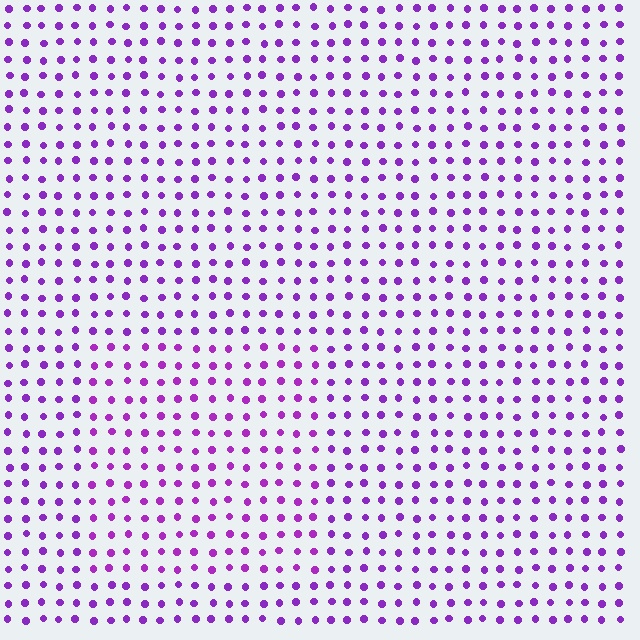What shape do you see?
I see a rectangle.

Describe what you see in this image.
The image is filled with small purple elements in a uniform arrangement. A rectangle-shaped region is visible where the elements are tinted to a slightly different hue, forming a subtle color boundary.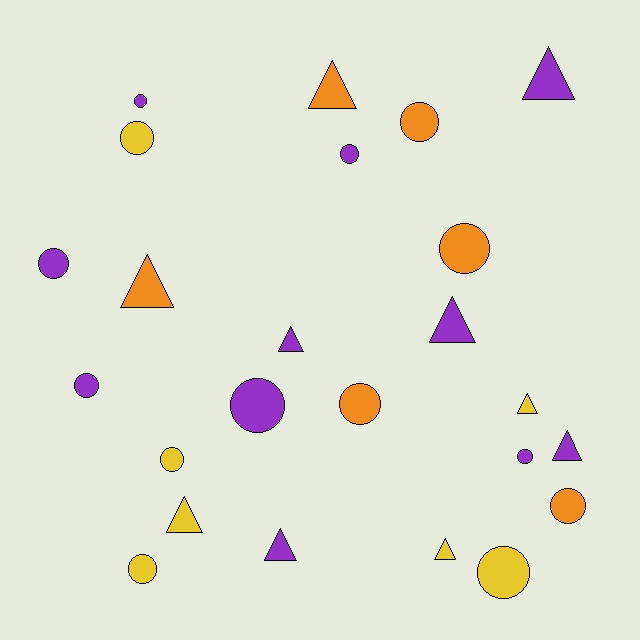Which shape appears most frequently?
Circle, with 14 objects.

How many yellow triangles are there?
There are 3 yellow triangles.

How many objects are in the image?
There are 24 objects.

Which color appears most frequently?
Purple, with 11 objects.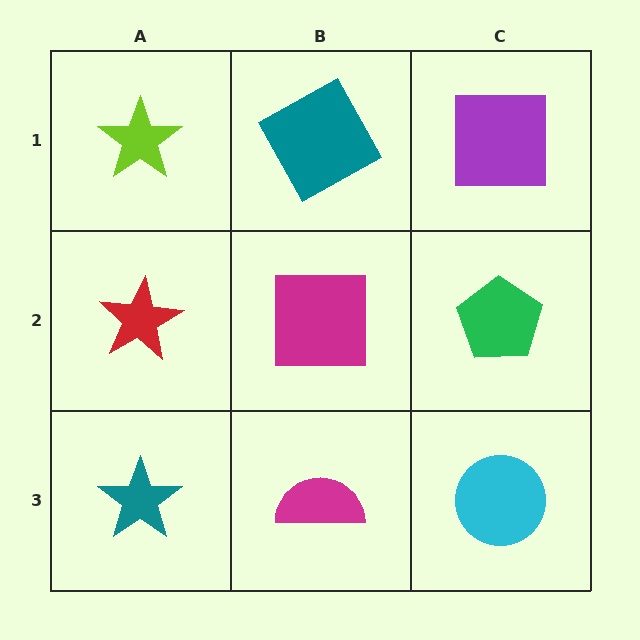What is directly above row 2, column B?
A teal square.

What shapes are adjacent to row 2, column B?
A teal square (row 1, column B), a magenta semicircle (row 3, column B), a red star (row 2, column A), a green pentagon (row 2, column C).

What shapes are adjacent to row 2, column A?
A lime star (row 1, column A), a teal star (row 3, column A), a magenta square (row 2, column B).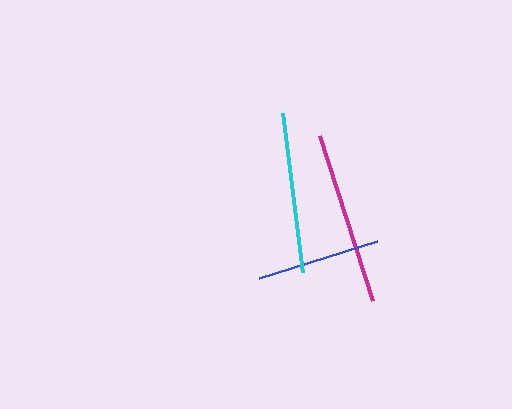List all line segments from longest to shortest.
From longest to shortest: magenta, cyan, blue.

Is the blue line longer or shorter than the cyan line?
The cyan line is longer than the blue line.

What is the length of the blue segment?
The blue segment is approximately 123 pixels long.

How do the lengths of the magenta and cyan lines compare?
The magenta and cyan lines are approximately the same length.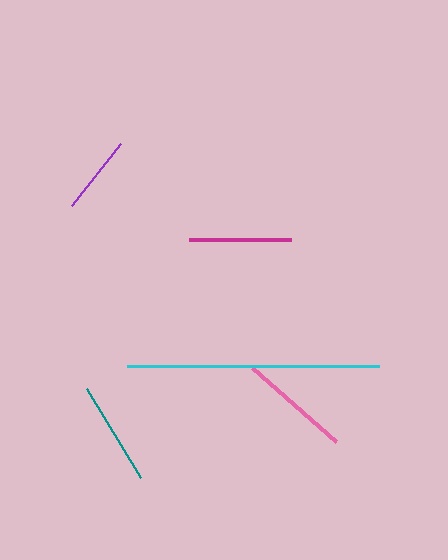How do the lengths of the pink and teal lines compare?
The pink and teal lines are approximately the same length.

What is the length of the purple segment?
The purple segment is approximately 80 pixels long.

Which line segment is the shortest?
The purple line is the shortest at approximately 80 pixels.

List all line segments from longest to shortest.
From longest to shortest: cyan, pink, teal, magenta, purple.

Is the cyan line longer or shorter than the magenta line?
The cyan line is longer than the magenta line.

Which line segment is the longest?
The cyan line is the longest at approximately 252 pixels.